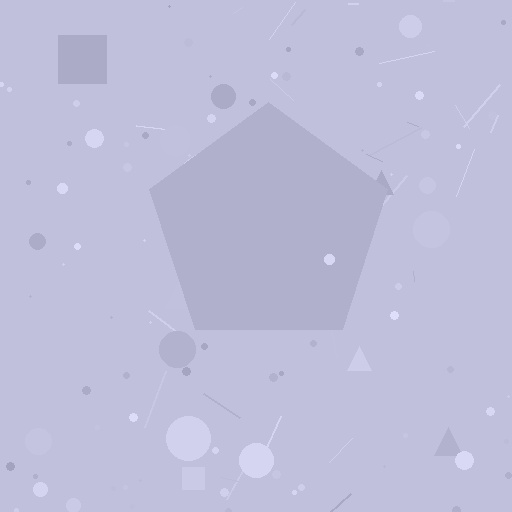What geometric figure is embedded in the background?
A pentagon is embedded in the background.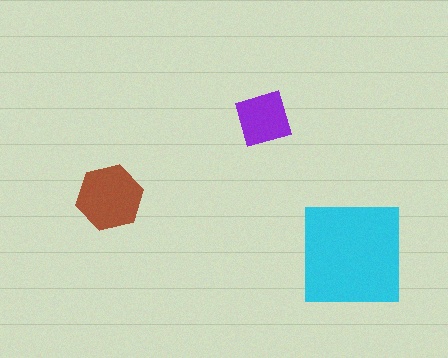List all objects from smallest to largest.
The purple diamond, the brown hexagon, the cyan square.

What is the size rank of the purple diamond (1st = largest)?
3rd.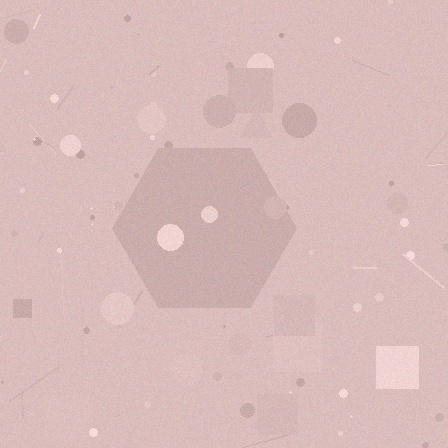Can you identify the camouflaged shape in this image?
The camouflaged shape is a hexagon.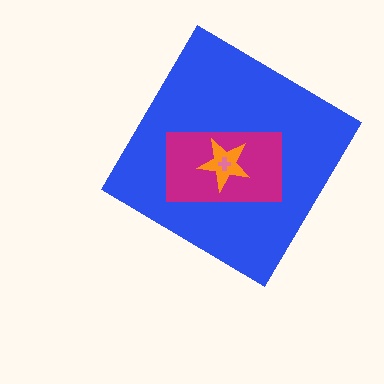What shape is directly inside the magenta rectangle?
The orange star.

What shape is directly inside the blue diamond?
The magenta rectangle.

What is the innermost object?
The pink cross.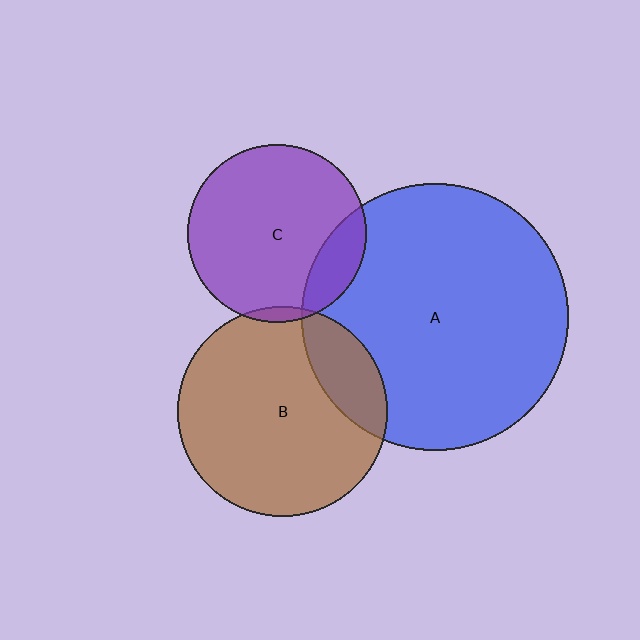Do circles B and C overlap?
Yes.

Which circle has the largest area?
Circle A (blue).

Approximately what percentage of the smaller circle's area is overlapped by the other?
Approximately 5%.